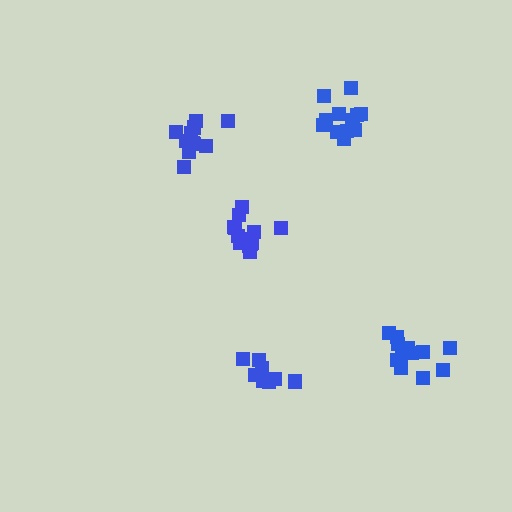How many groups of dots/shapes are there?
There are 5 groups.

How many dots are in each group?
Group 1: 13 dots, Group 2: 12 dots, Group 3: 13 dots, Group 4: 8 dots, Group 5: 12 dots (58 total).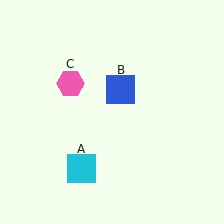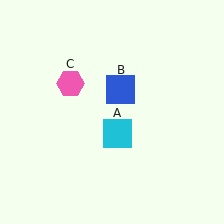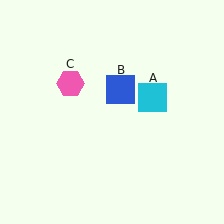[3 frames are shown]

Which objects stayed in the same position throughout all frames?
Blue square (object B) and pink hexagon (object C) remained stationary.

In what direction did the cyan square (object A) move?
The cyan square (object A) moved up and to the right.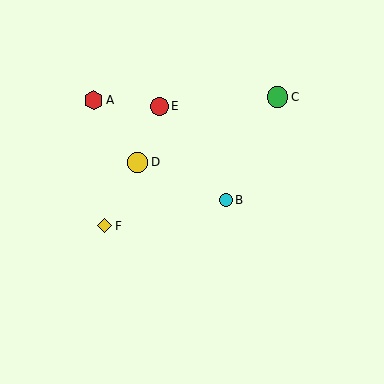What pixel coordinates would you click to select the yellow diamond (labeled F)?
Click at (105, 226) to select the yellow diamond F.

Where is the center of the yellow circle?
The center of the yellow circle is at (138, 162).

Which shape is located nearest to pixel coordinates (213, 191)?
The cyan circle (labeled B) at (226, 200) is nearest to that location.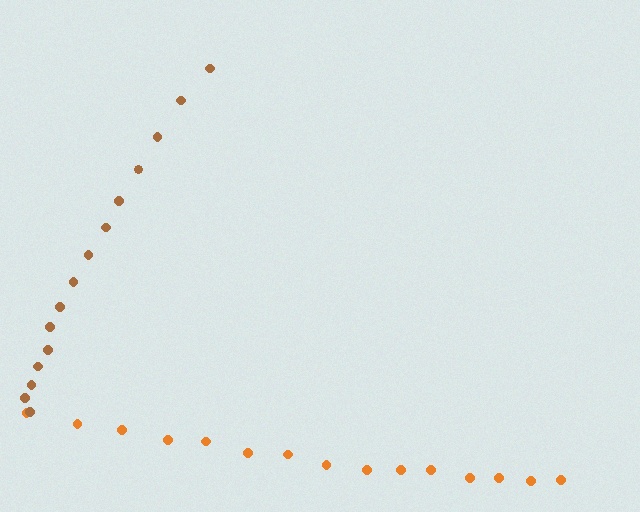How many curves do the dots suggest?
There are 2 distinct paths.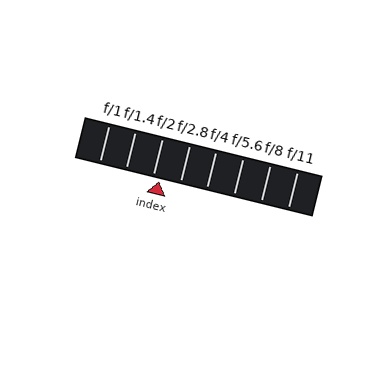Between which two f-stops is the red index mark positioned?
The index mark is between f/2 and f/2.8.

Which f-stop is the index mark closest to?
The index mark is closest to f/2.